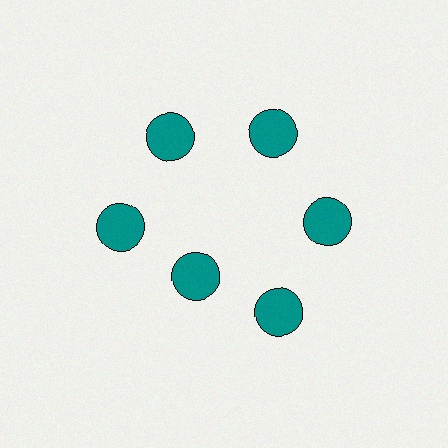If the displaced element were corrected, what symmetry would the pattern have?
It would have 6-fold rotational symmetry — the pattern would map onto itself every 60 degrees.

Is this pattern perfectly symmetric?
No. The 6 teal circles are arranged in a ring, but one element near the 7 o'clock position is pulled inward toward the center, breaking the 6-fold rotational symmetry.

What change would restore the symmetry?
The symmetry would be restored by moving it outward, back onto the ring so that all 6 circles sit at equal angles and equal distance from the center.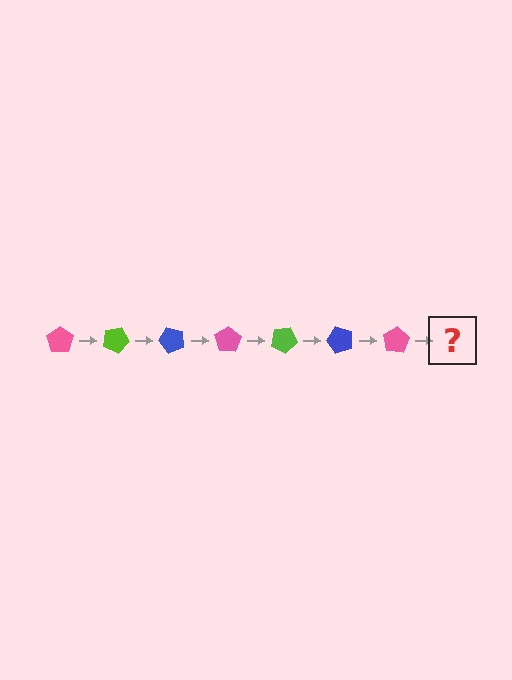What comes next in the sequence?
The next element should be a lime pentagon, rotated 175 degrees from the start.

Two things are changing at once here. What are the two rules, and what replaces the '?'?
The two rules are that it rotates 25 degrees each step and the color cycles through pink, lime, and blue. The '?' should be a lime pentagon, rotated 175 degrees from the start.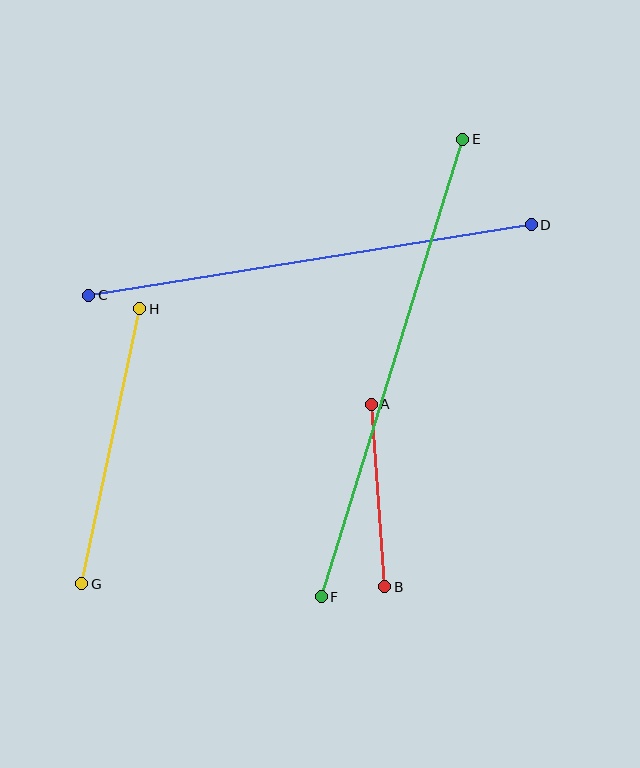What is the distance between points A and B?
The distance is approximately 183 pixels.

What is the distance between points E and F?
The distance is approximately 478 pixels.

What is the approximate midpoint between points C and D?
The midpoint is at approximately (310, 260) pixels.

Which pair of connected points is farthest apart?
Points E and F are farthest apart.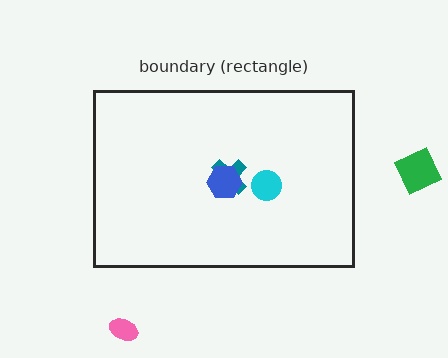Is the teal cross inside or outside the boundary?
Inside.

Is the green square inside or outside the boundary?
Outside.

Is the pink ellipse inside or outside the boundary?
Outside.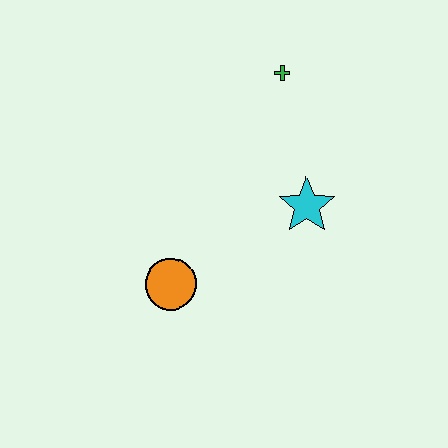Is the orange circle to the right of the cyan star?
No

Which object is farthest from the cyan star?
The orange circle is farthest from the cyan star.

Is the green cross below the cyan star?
No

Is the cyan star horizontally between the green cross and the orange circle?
No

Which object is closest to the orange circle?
The cyan star is closest to the orange circle.